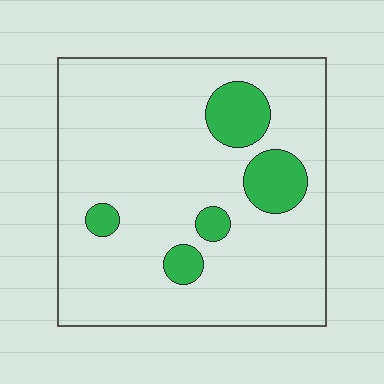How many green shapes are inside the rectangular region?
5.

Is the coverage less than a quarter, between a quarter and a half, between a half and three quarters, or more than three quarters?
Less than a quarter.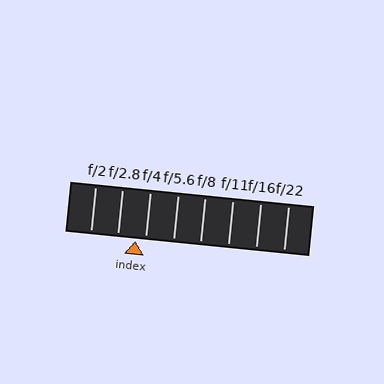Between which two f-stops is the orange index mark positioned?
The index mark is between f/2.8 and f/4.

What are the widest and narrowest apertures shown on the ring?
The widest aperture shown is f/2 and the narrowest is f/22.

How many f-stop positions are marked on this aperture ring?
There are 8 f-stop positions marked.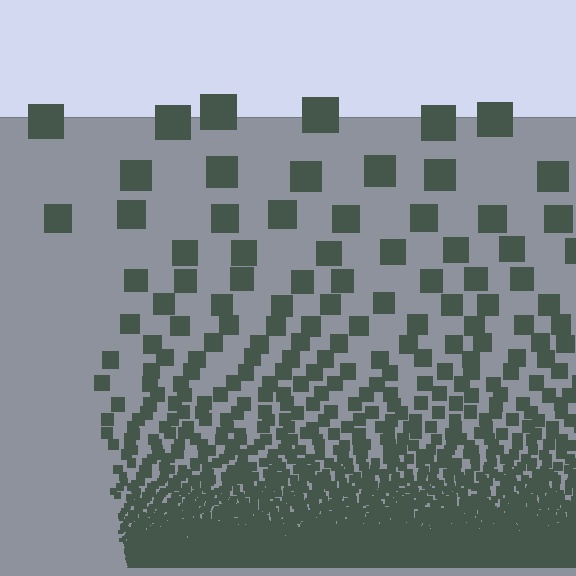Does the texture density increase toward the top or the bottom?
Density increases toward the bottom.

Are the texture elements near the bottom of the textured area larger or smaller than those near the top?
Smaller. The gradient is inverted — elements near the bottom are smaller and denser.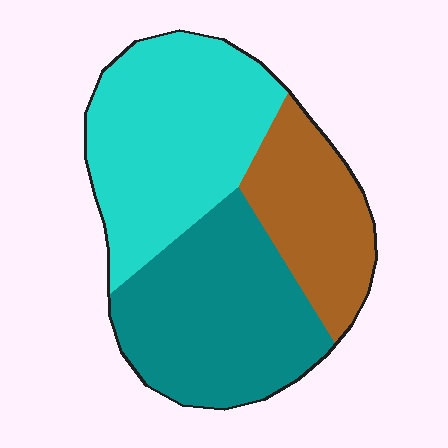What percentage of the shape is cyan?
Cyan covers roughly 40% of the shape.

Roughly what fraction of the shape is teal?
Teal takes up about three eighths (3/8) of the shape.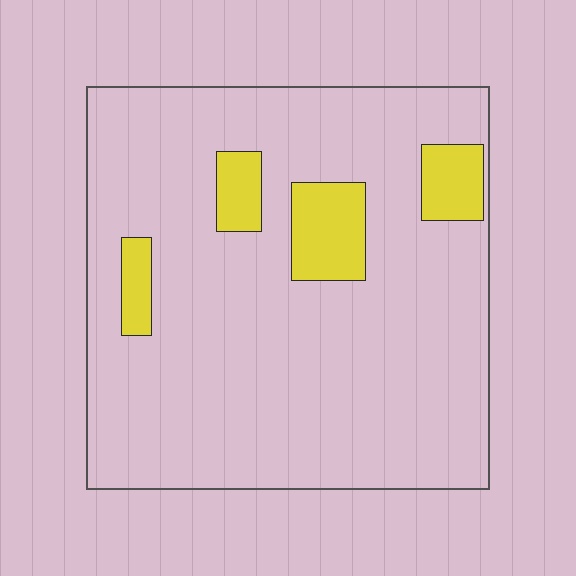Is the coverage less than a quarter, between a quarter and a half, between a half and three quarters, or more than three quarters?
Less than a quarter.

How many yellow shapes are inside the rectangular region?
4.